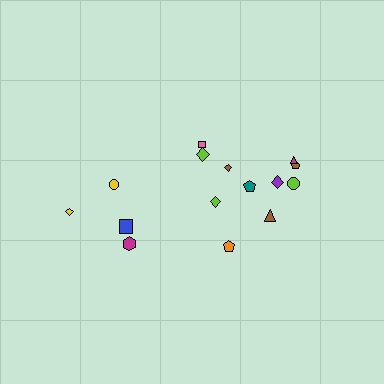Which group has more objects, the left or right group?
The right group.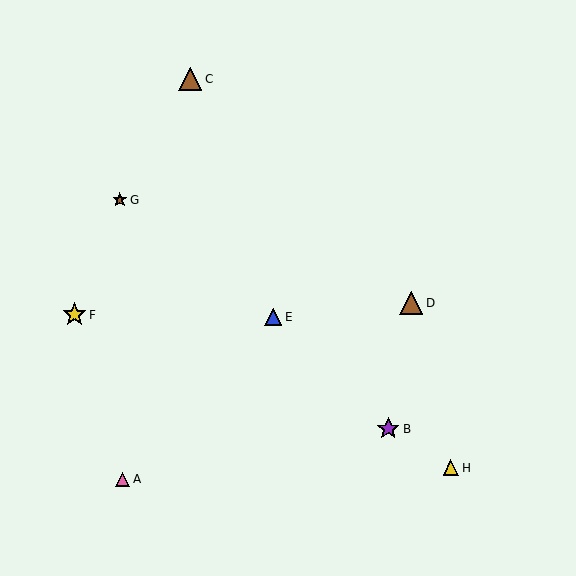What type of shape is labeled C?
Shape C is a brown triangle.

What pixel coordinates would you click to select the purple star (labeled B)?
Click at (388, 429) to select the purple star B.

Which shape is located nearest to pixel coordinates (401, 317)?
The brown triangle (labeled D) at (411, 303) is nearest to that location.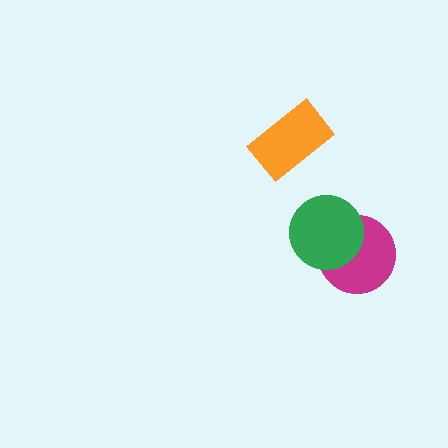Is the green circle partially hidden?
No, no other shape covers it.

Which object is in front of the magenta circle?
The green circle is in front of the magenta circle.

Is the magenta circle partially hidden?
Yes, it is partially covered by another shape.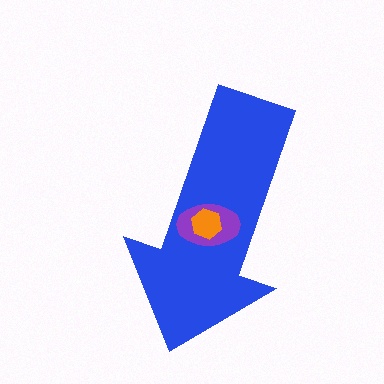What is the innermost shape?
The orange hexagon.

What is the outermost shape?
The blue arrow.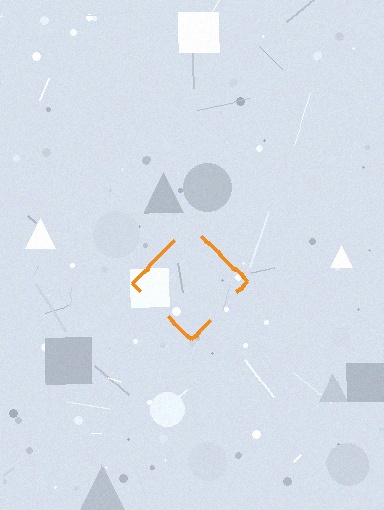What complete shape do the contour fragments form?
The contour fragments form a diamond.